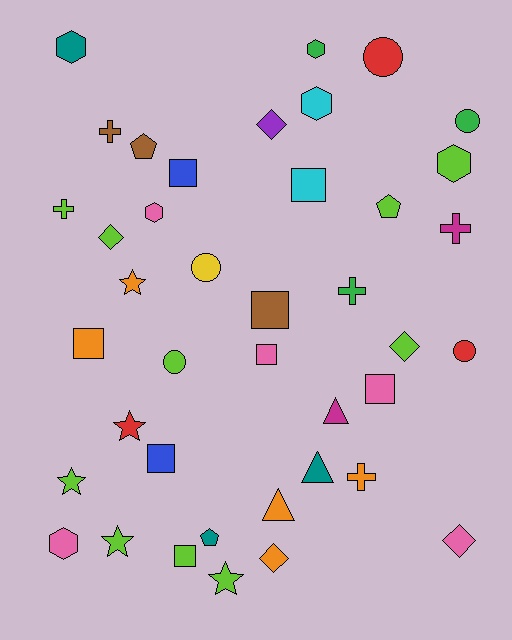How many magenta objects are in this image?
There are 2 magenta objects.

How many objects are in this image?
There are 40 objects.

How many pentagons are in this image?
There are 3 pentagons.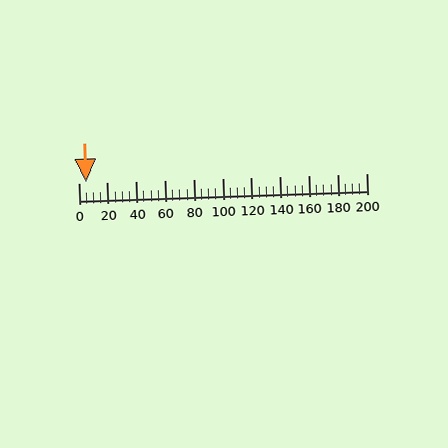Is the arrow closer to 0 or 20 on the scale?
The arrow is closer to 0.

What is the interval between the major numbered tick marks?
The major tick marks are spaced 20 units apart.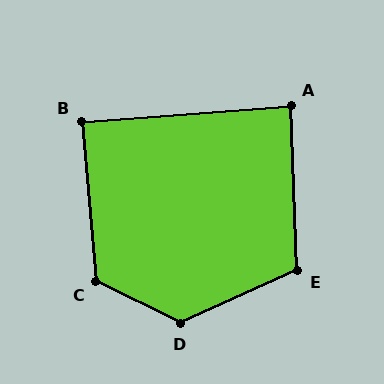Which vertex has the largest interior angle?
D, at approximately 130 degrees.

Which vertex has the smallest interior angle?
A, at approximately 88 degrees.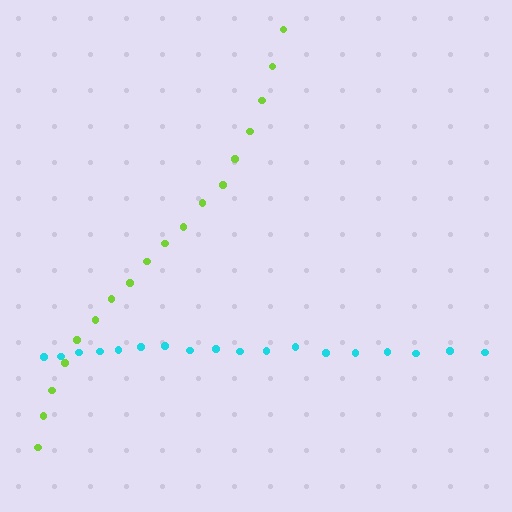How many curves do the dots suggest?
There are 2 distinct paths.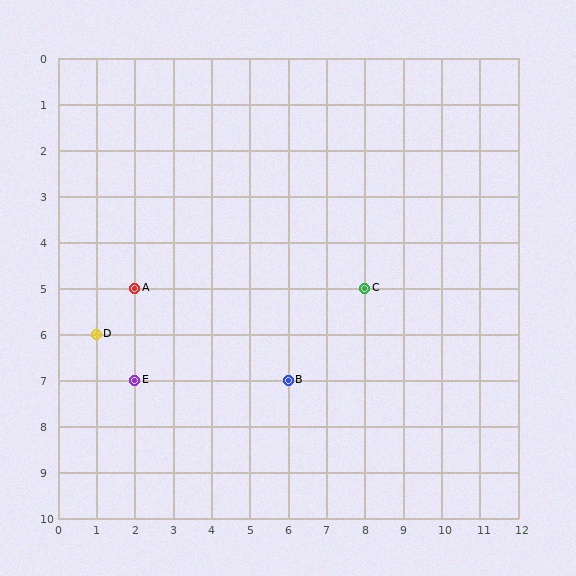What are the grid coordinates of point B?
Point B is at grid coordinates (6, 7).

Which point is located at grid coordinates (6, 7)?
Point B is at (6, 7).